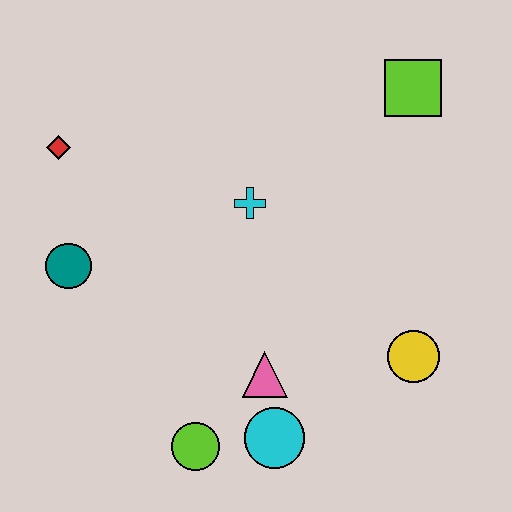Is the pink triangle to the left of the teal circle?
No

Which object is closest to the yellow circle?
The pink triangle is closest to the yellow circle.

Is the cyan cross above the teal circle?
Yes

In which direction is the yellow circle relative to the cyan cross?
The yellow circle is to the right of the cyan cross.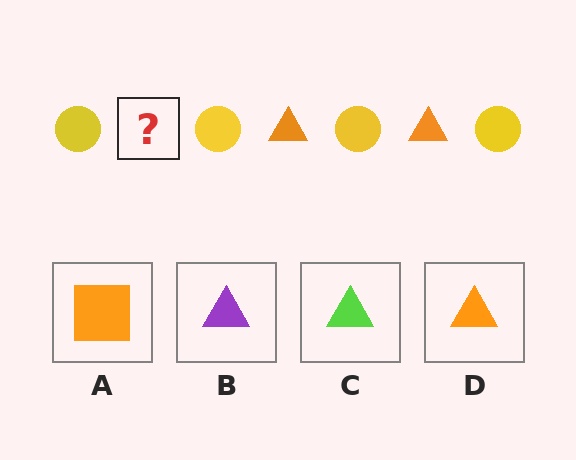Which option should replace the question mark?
Option D.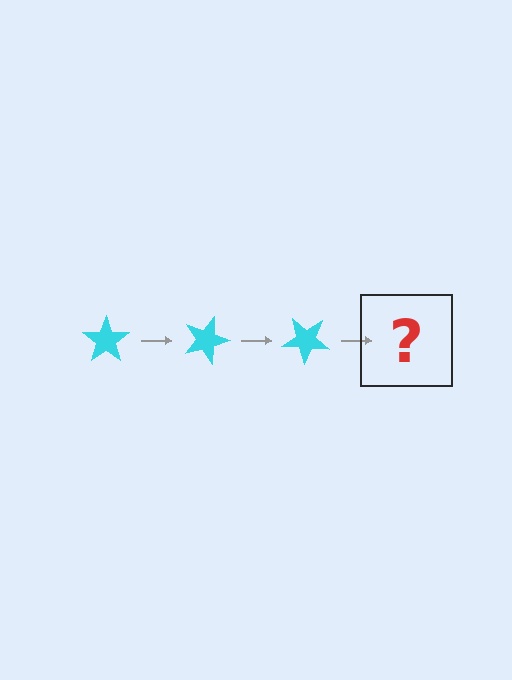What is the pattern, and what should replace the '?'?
The pattern is that the star rotates 20 degrees each step. The '?' should be a cyan star rotated 60 degrees.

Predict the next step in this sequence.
The next step is a cyan star rotated 60 degrees.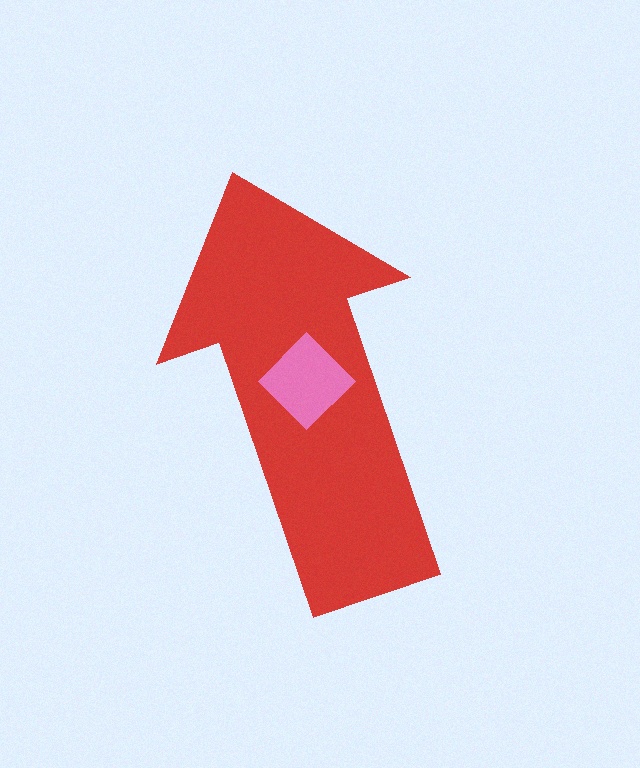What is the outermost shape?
The red arrow.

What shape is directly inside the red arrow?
The pink diamond.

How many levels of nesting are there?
2.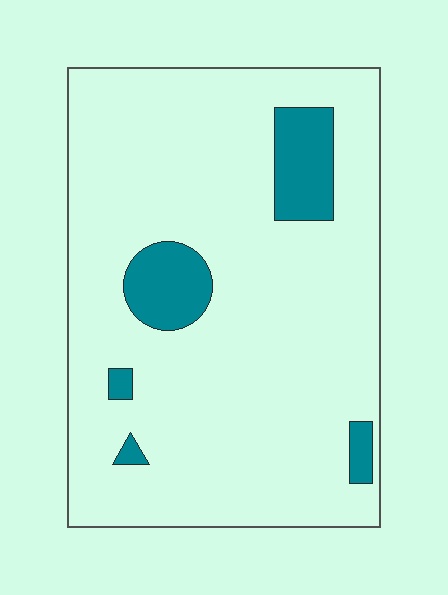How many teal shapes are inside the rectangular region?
5.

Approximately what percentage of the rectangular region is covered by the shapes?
Approximately 10%.